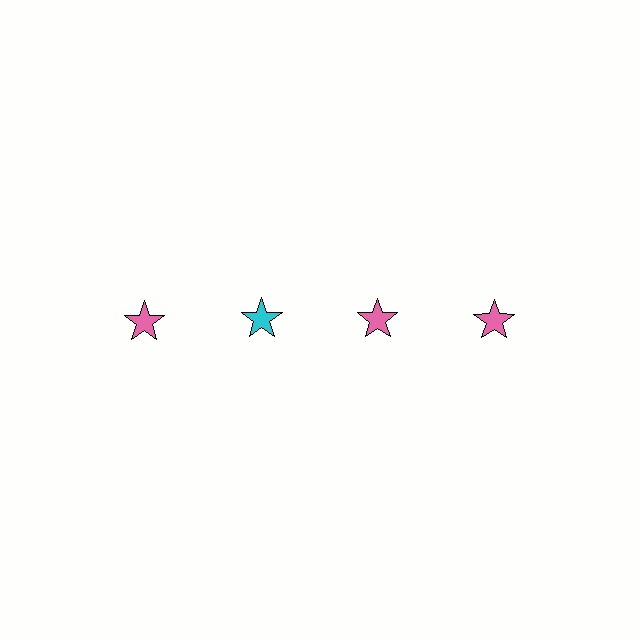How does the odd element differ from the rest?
It has a different color: cyan instead of pink.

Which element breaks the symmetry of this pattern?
The cyan star in the top row, second from left column breaks the symmetry. All other shapes are pink stars.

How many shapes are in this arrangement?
There are 4 shapes arranged in a grid pattern.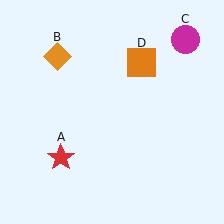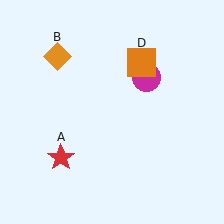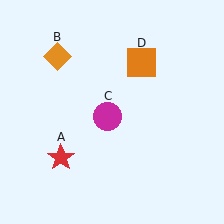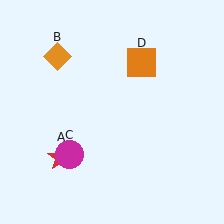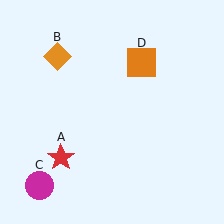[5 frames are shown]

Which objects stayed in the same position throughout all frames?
Red star (object A) and orange diamond (object B) and orange square (object D) remained stationary.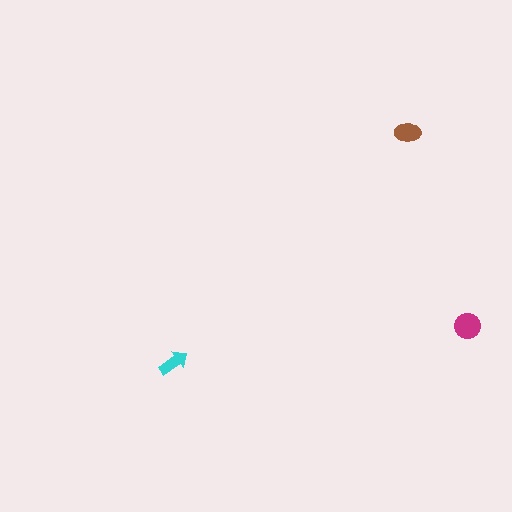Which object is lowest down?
The cyan arrow is bottommost.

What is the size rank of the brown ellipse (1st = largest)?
2nd.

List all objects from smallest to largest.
The cyan arrow, the brown ellipse, the magenta circle.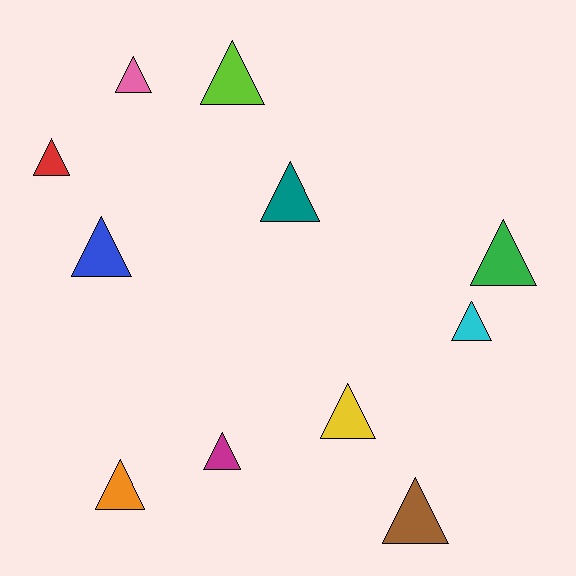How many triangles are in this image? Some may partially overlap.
There are 11 triangles.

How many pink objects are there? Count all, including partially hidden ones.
There is 1 pink object.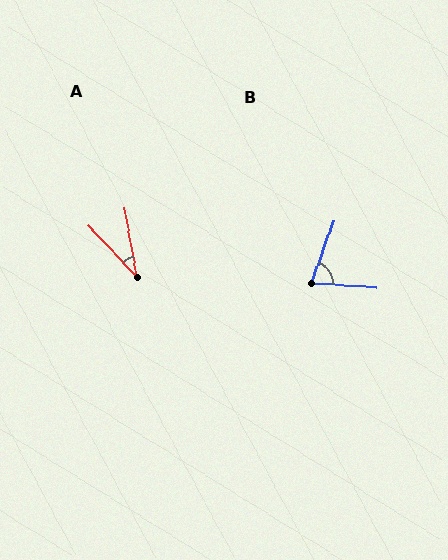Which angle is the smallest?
A, at approximately 33 degrees.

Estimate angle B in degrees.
Approximately 74 degrees.